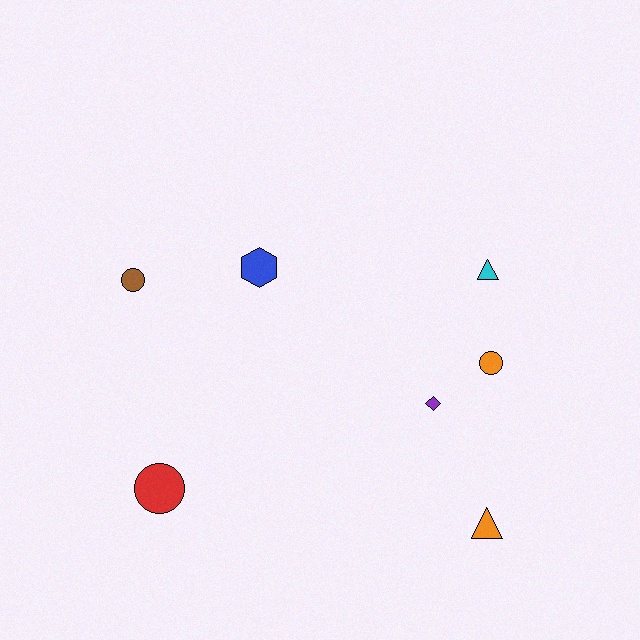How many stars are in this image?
There are no stars.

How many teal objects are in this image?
There are no teal objects.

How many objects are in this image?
There are 7 objects.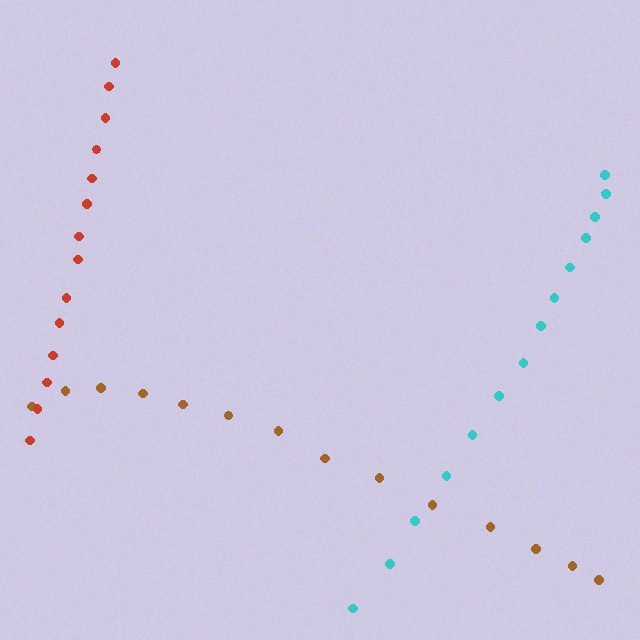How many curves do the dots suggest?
There are 3 distinct paths.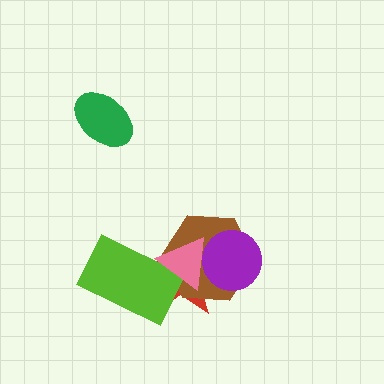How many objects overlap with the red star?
4 objects overlap with the red star.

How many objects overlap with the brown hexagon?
4 objects overlap with the brown hexagon.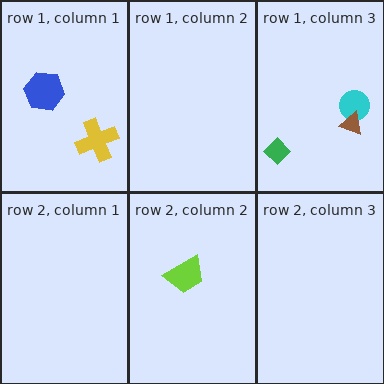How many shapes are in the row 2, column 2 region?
1.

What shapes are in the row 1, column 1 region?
The blue hexagon, the yellow cross.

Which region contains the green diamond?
The row 1, column 3 region.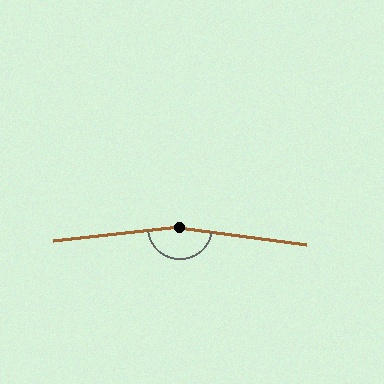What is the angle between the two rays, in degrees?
Approximately 166 degrees.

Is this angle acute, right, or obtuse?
It is obtuse.